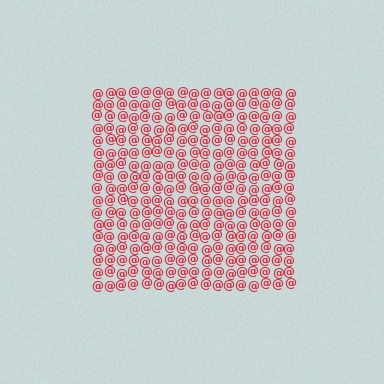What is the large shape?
The large shape is a square.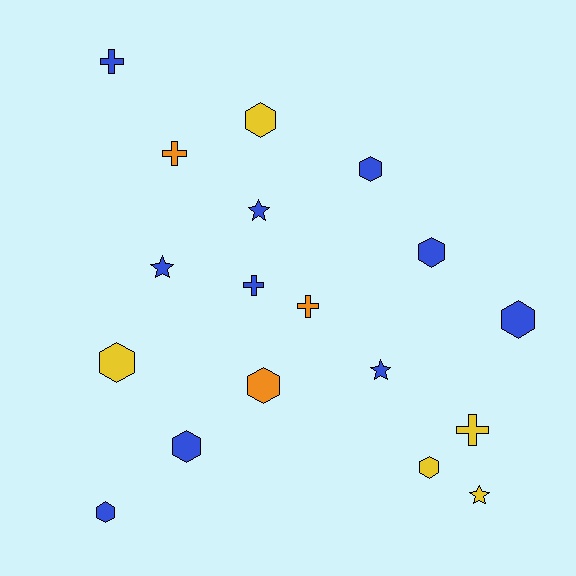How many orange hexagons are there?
There is 1 orange hexagon.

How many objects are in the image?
There are 18 objects.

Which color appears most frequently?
Blue, with 10 objects.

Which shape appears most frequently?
Hexagon, with 9 objects.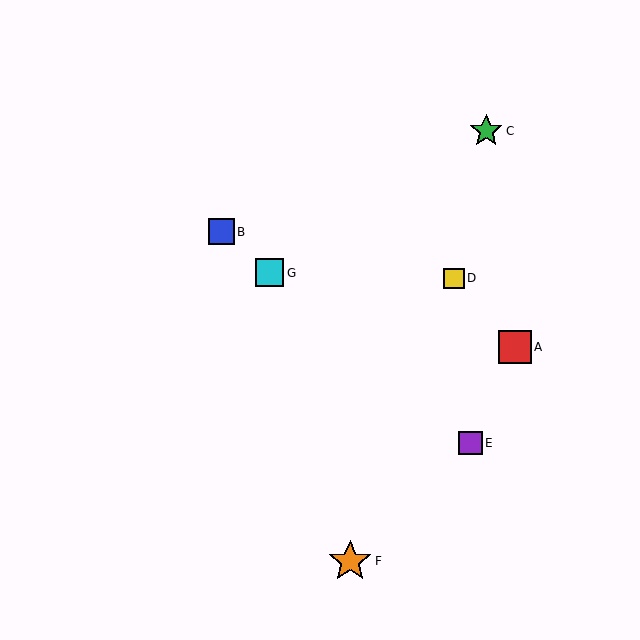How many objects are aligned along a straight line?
3 objects (B, E, G) are aligned along a straight line.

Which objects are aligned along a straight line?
Objects B, E, G are aligned along a straight line.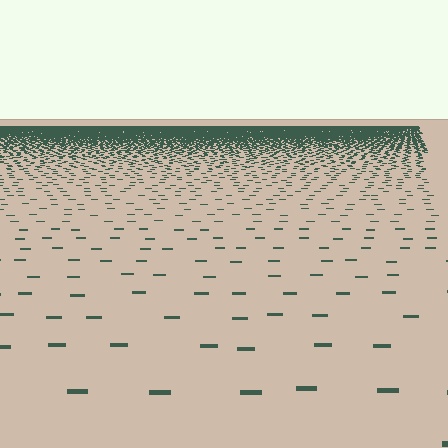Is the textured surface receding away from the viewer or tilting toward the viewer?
The surface is receding away from the viewer. Texture elements get smaller and denser toward the top.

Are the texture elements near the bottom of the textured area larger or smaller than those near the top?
Larger. Near the bottom, elements are closer to the viewer and appear at a bigger on-screen size.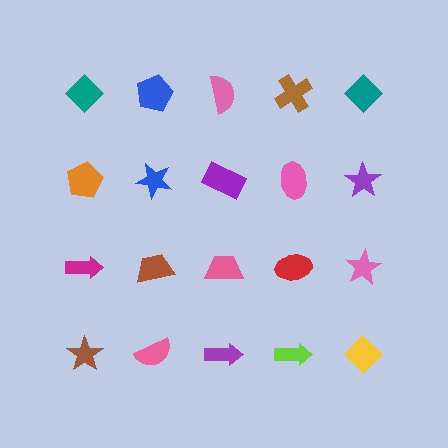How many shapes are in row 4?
5 shapes.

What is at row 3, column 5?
A pink star.